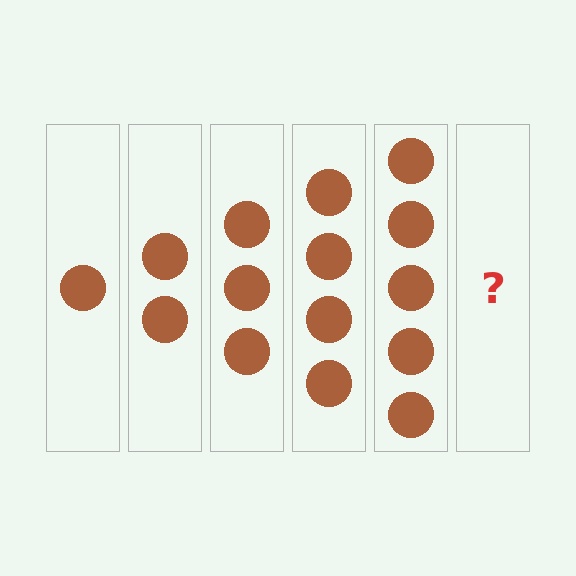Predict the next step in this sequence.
The next step is 6 circles.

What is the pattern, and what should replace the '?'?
The pattern is that each step adds one more circle. The '?' should be 6 circles.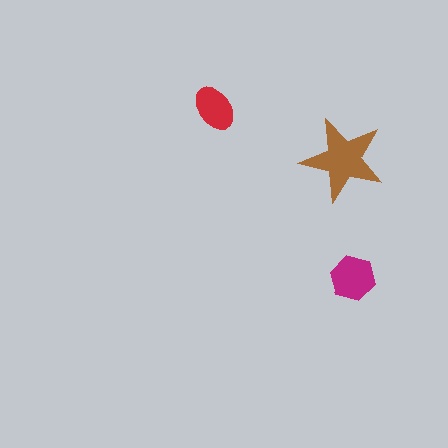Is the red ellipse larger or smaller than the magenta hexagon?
Smaller.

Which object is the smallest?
The red ellipse.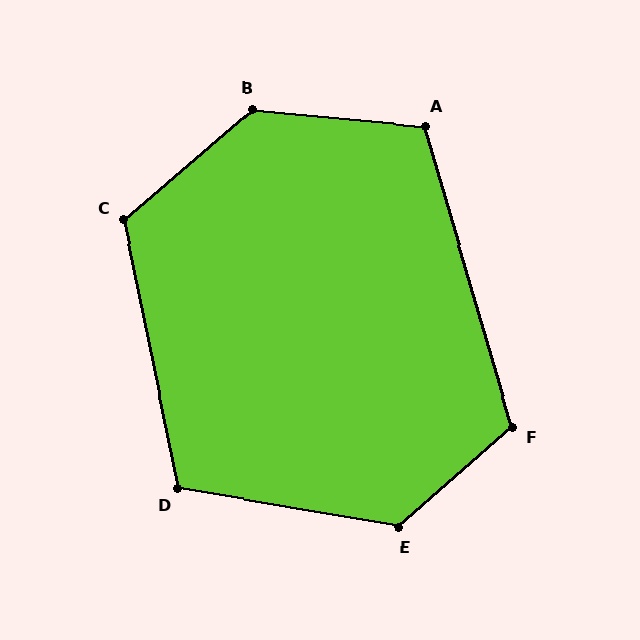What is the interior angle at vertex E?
Approximately 130 degrees (obtuse).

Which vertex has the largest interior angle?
B, at approximately 134 degrees.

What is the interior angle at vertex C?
Approximately 119 degrees (obtuse).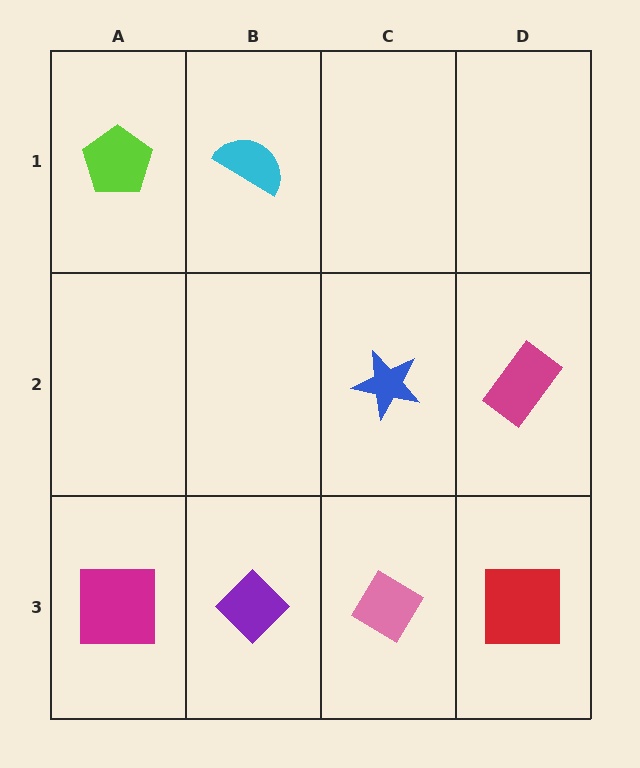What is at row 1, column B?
A cyan semicircle.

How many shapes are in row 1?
2 shapes.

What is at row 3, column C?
A pink diamond.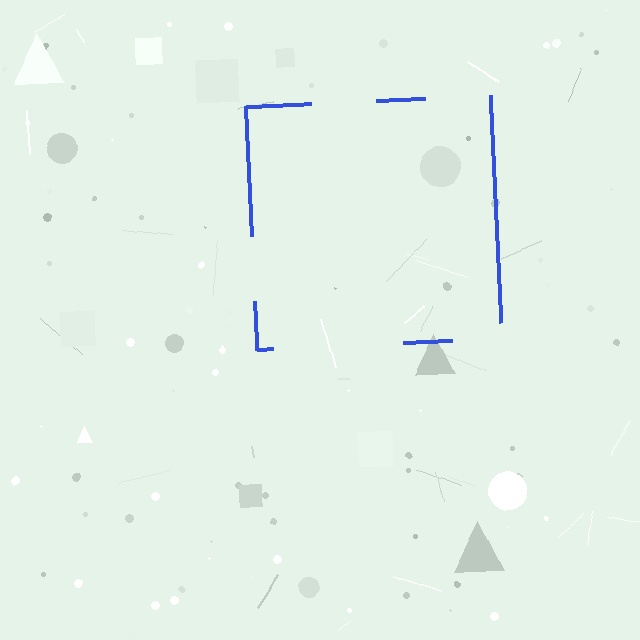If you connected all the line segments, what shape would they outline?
They would outline a square.